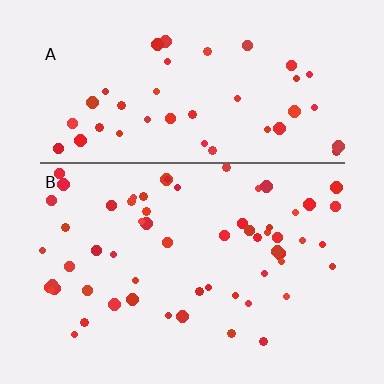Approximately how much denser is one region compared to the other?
Approximately 1.4× — region B over region A.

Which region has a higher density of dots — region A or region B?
B (the bottom).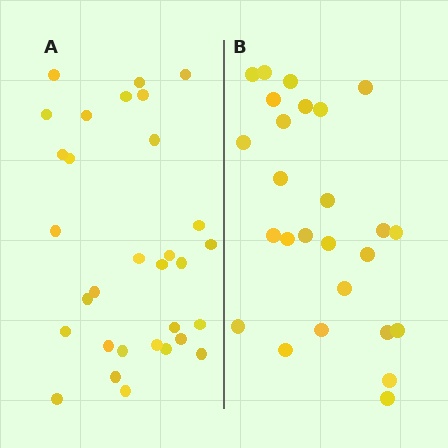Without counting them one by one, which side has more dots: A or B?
Region A (the left region) has more dots.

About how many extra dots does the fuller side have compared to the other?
Region A has about 5 more dots than region B.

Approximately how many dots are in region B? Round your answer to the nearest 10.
About 30 dots. (The exact count is 26, which rounds to 30.)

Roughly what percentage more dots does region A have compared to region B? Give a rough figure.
About 20% more.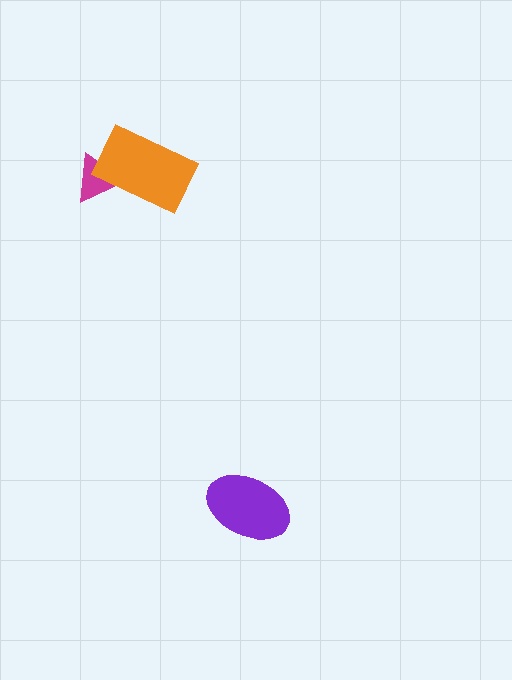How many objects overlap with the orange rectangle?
1 object overlaps with the orange rectangle.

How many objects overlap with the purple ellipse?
0 objects overlap with the purple ellipse.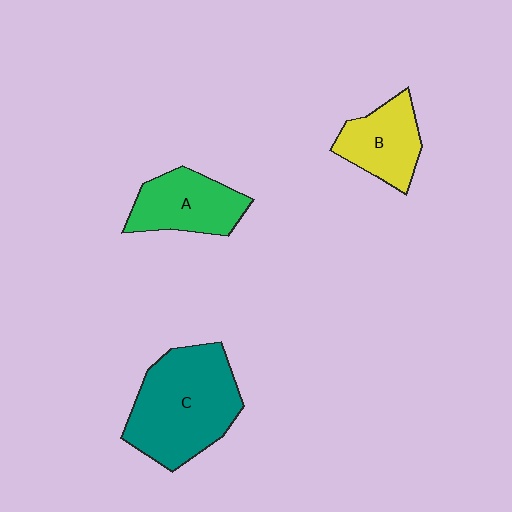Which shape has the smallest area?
Shape B (yellow).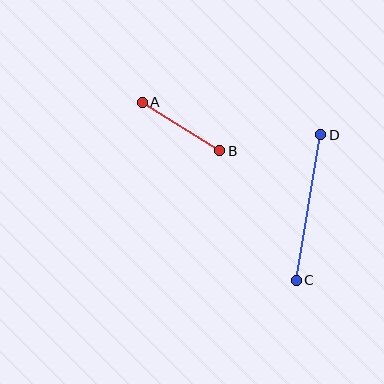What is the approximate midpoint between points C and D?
The midpoint is at approximately (308, 208) pixels.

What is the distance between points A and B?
The distance is approximately 92 pixels.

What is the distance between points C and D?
The distance is approximately 147 pixels.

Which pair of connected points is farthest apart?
Points C and D are farthest apart.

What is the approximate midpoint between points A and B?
The midpoint is at approximately (181, 126) pixels.